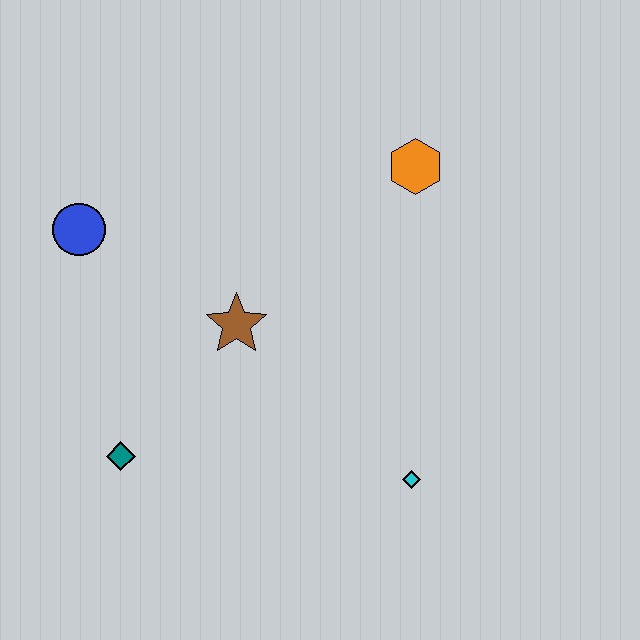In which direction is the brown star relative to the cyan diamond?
The brown star is to the left of the cyan diamond.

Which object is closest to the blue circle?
The brown star is closest to the blue circle.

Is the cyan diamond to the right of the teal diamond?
Yes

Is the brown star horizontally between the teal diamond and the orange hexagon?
Yes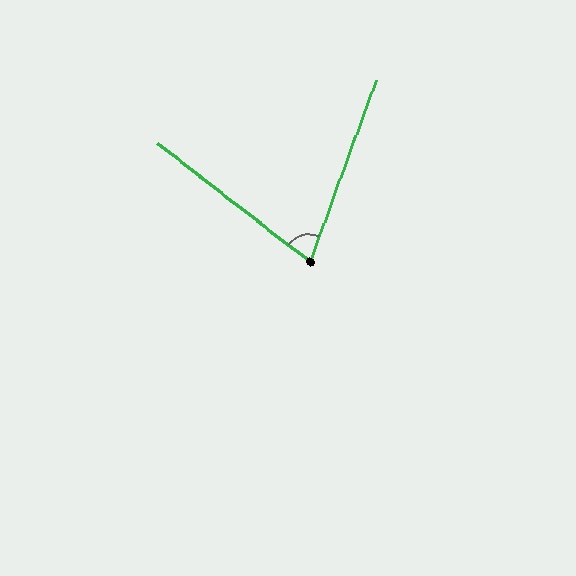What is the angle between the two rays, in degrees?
Approximately 72 degrees.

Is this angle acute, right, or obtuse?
It is acute.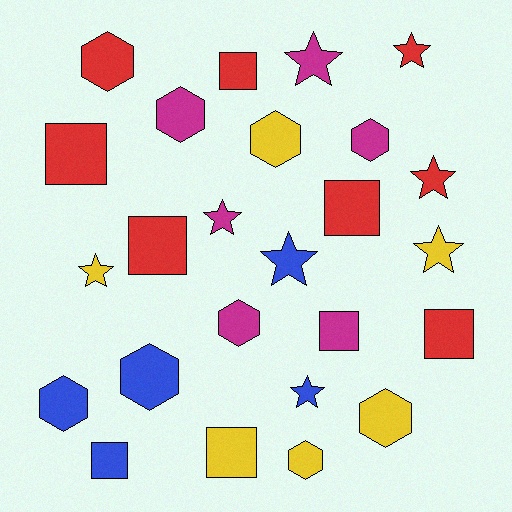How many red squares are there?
There are 5 red squares.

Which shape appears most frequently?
Hexagon, with 9 objects.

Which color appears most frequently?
Red, with 8 objects.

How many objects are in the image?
There are 25 objects.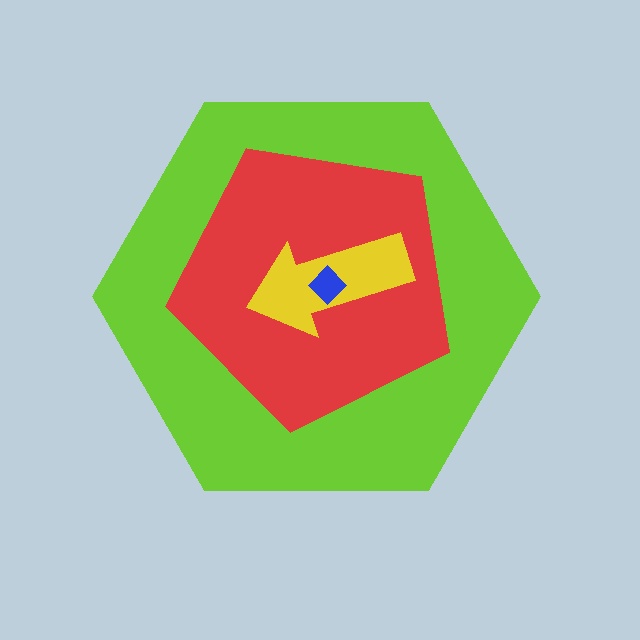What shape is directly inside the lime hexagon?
The red pentagon.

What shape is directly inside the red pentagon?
The yellow arrow.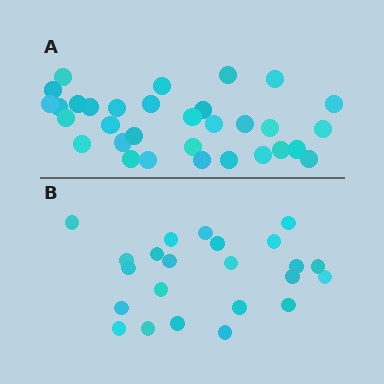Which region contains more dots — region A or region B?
Region A (the top region) has more dots.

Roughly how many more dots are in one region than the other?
Region A has roughly 8 or so more dots than region B.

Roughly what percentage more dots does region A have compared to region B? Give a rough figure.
About 40% more.